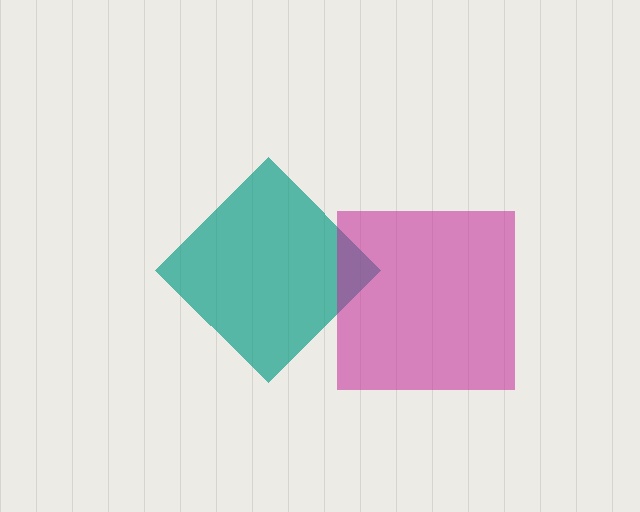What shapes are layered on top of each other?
The layered shapes are: a teal diamond, a magenta square.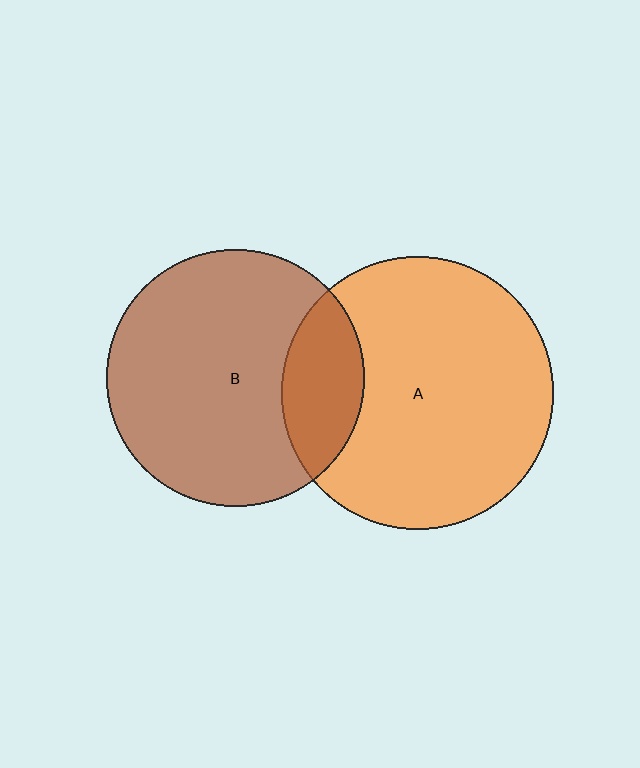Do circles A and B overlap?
Yes.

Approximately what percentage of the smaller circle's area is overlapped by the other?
Approximately 20%.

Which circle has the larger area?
Circle A (orange).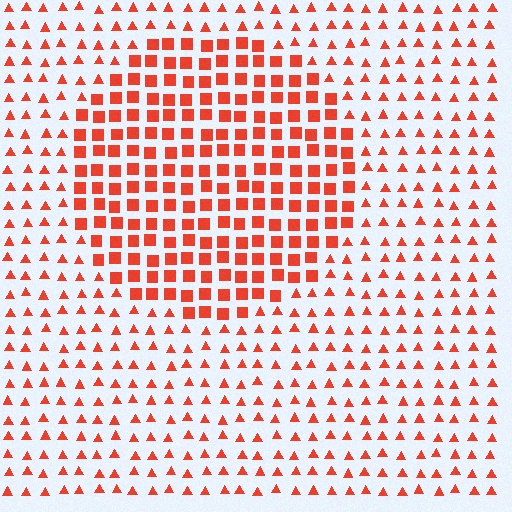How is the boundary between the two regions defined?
The boundary is defined by a change in element shape: squares inside vs. triangles outside. All elements share the same color and spacing.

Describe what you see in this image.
The image is filled with small red elements arranged in a uniform grid. A circle-shaped region contains squares, while the surrounding area contains triangles. The boundary is defined purely by the change in element shape.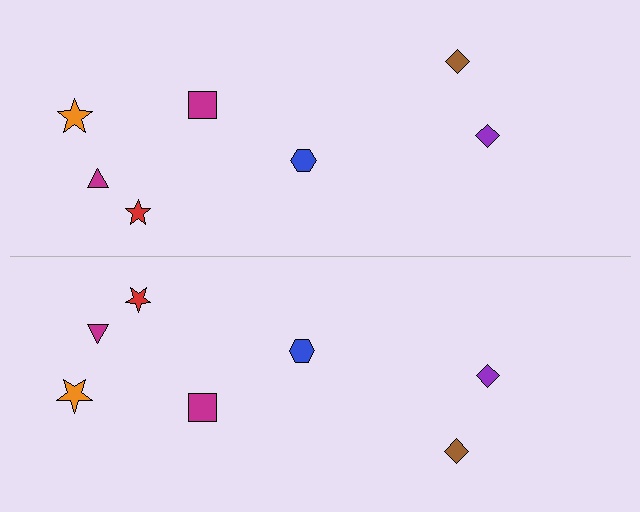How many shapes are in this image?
There are 14 shapes in this image.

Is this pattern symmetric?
Yes, this pattern has bilateral (reflection) symmetry.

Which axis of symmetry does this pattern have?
The pattern has a horizontal axis of symmetry running through the center of the image.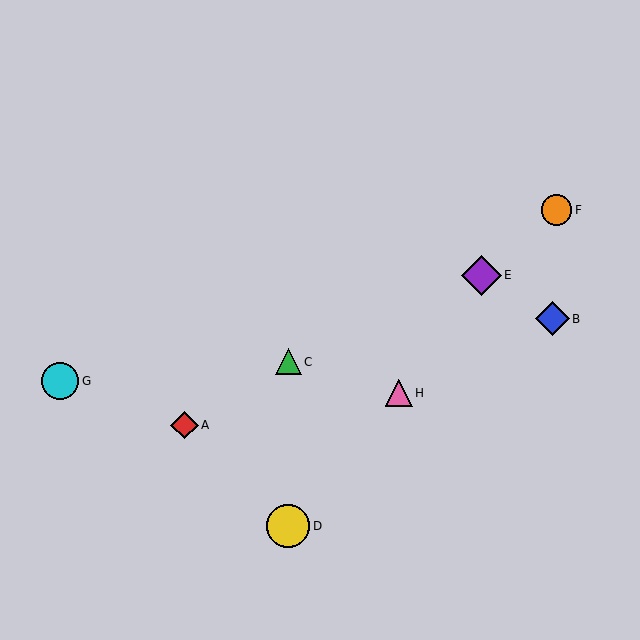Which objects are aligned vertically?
Objects C, D are aligned vertically.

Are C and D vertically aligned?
Yes, both are at x≈288.